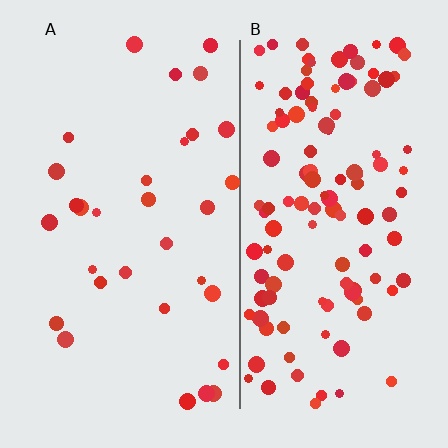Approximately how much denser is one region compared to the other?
Approximately 3.8× — region B over region A.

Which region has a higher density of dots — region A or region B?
B (the right).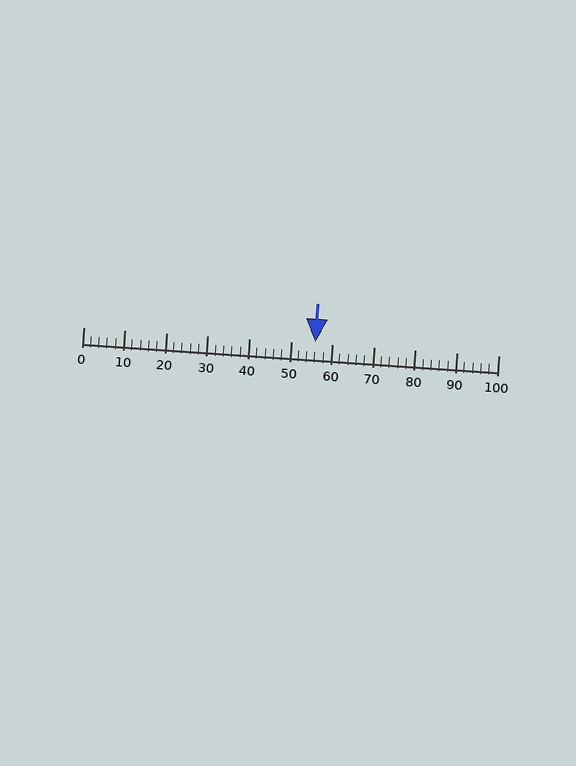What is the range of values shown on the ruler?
The ruler shows values from 0 to 100.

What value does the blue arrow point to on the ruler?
The blue arrow points to approximately 56.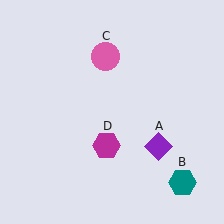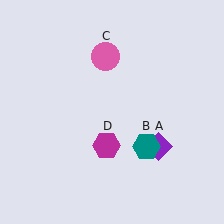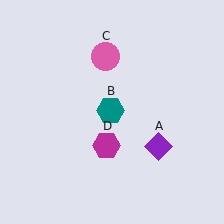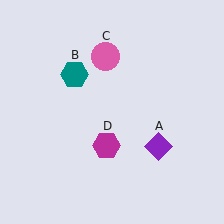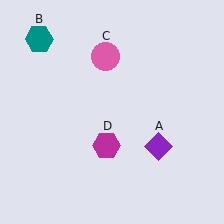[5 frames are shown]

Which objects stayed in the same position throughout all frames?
Purple diamond (object A) and pink circle (object C) and magenta hexagon (object D) remained stationary.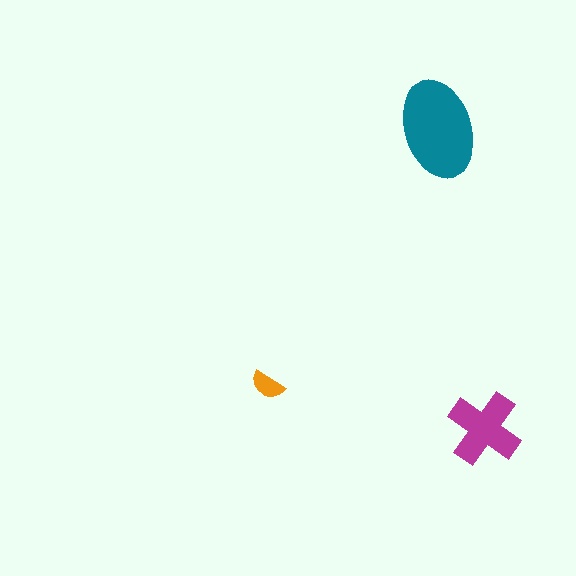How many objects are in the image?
There are 3 objects in the image.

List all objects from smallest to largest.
The orange semicircle, the magenta cross, the teal ellipse.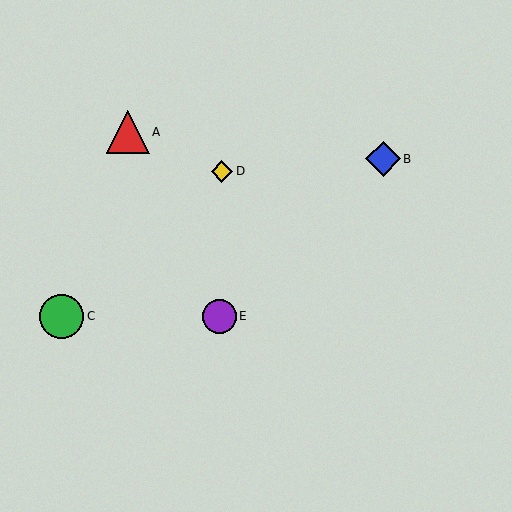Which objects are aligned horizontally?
Objects C, E are aligned horizontally.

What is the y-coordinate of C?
Object C is at y≈316.